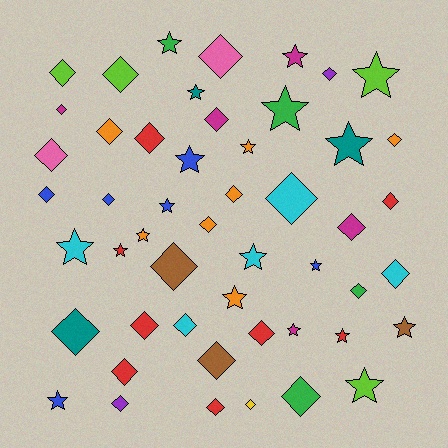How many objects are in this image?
There are 50 objects.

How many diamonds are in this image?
There are 30 diamonds.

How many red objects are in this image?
There are 8 red objects.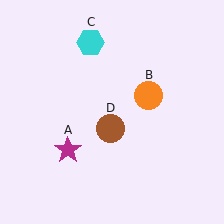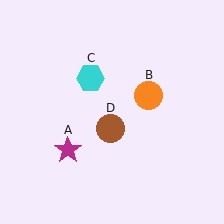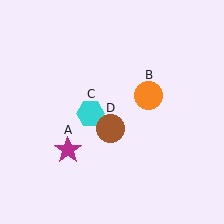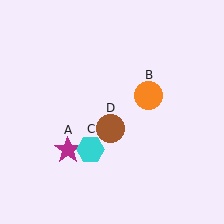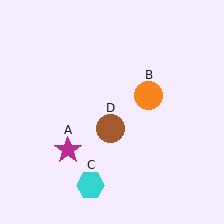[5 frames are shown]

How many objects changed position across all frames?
1 object changed position: cyan hexagon (object C).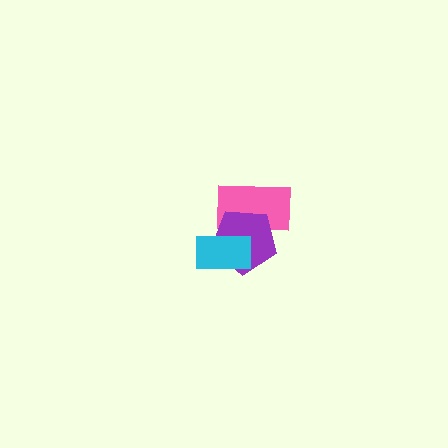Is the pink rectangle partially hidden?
Yes, it is partially covered by another shape.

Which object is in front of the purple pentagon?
The cyan rectangle is in front of the purple pentagon.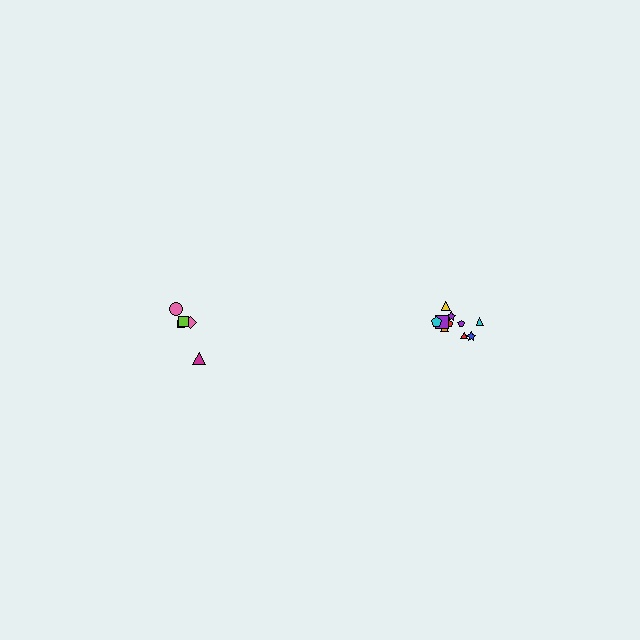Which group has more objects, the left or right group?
The right group.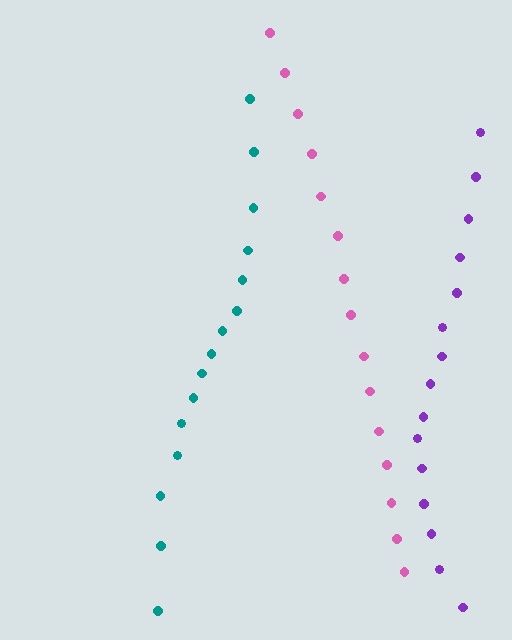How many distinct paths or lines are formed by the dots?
There are 3 distinct paths.